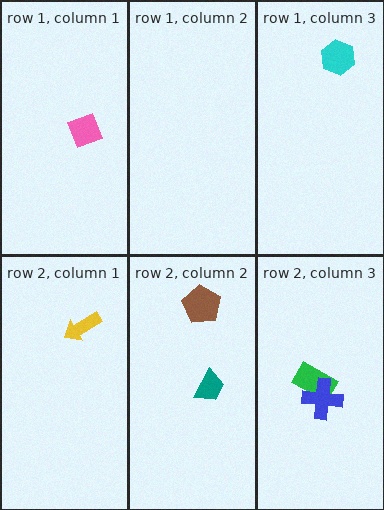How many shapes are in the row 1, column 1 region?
1.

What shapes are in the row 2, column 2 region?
The teal trapezoid, the brown pentagon.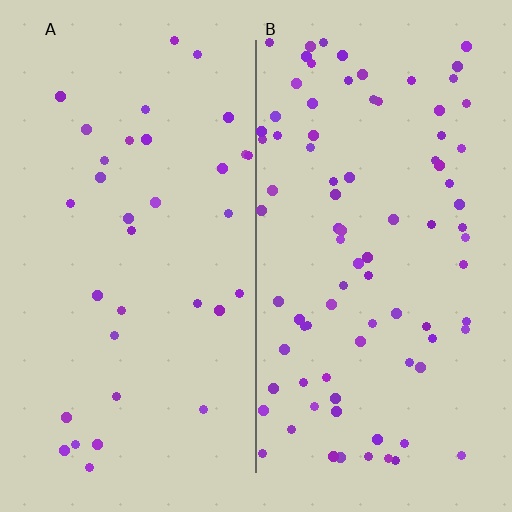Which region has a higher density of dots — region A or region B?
B (the right).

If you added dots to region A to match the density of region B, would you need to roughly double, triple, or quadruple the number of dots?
Approximately triple.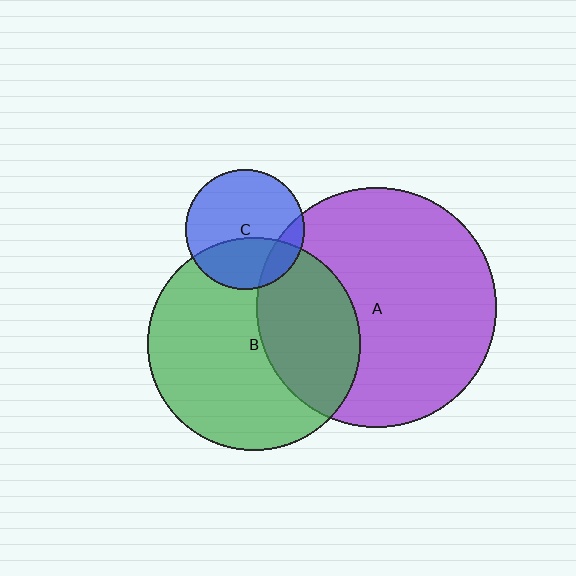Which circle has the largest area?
Circle A (purple).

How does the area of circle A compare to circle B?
Approximately 1.3 times.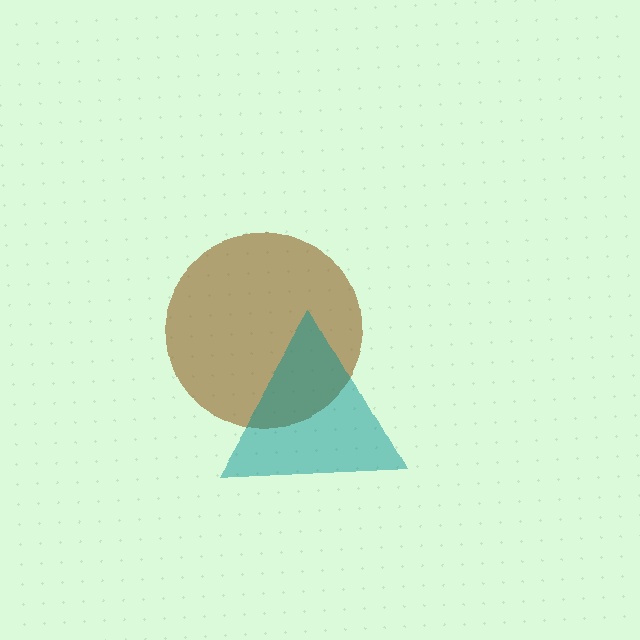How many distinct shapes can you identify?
There are 2 distinct shapes: a brown circle, a teal triangle.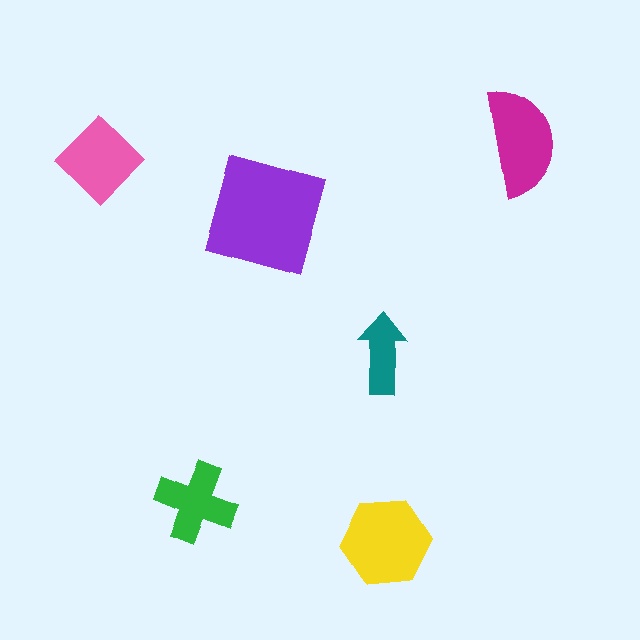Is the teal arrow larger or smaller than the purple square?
Smaller.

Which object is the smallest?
The teal arrow.